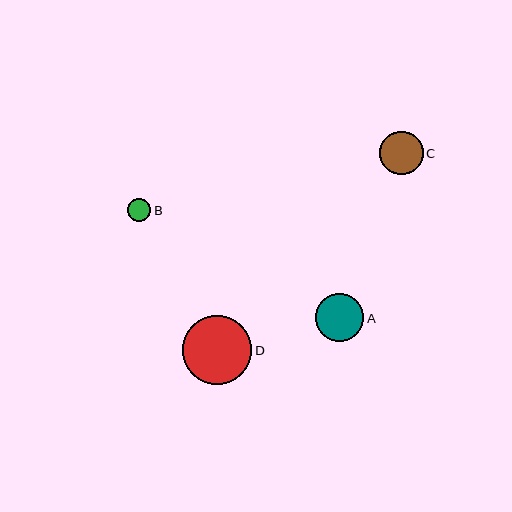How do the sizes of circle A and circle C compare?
Circle A and circle C are approximately the same size.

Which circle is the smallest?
Circle B is the smallest with a size of approximately 23 pixels.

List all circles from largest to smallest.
From largest to smallest: D, A, C, B.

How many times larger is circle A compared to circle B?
Circle A is approximately 2.1 times the size of circle B.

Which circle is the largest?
Circle D is the largest with a size of approximately 69 pixels.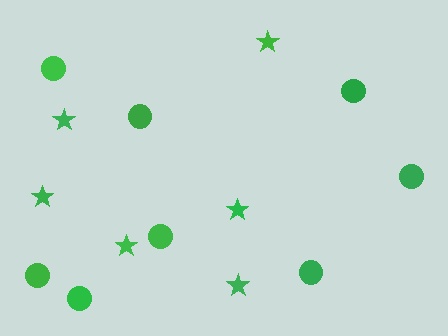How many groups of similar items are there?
There are 2 groups: one group of circles (8) and one group of stars (6).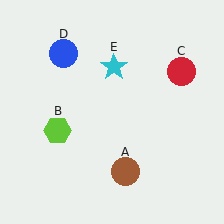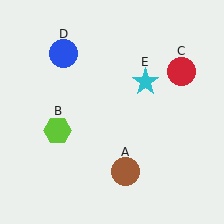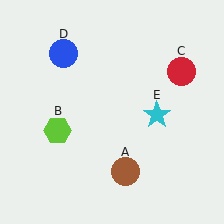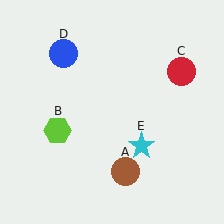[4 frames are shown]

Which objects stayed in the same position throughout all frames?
Brown circle (object A) and lime hexagon (object B) and red circle (object C) and blue circle (object D) remained stationary.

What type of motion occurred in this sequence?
The cyan star (object E) rotated clockwise around the center of the scene.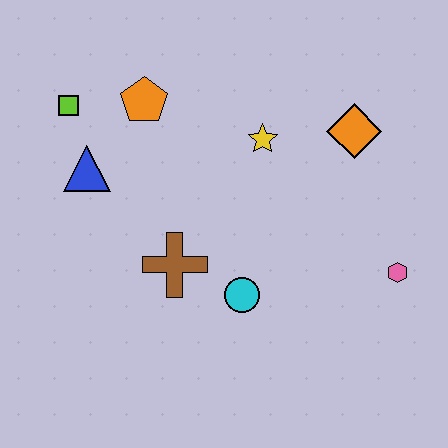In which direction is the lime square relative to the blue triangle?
The lime square is above the blue triangle.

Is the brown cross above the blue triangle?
No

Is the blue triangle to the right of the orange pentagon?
No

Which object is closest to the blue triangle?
The lime square is closest to the blue triangle.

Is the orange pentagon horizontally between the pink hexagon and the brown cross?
No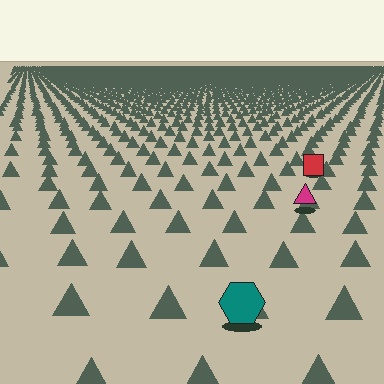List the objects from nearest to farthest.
From nearest to farthest: the teal hexagon, the magenta triangle, the red square.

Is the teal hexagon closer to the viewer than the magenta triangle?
Yes. The teal hexagon is closer — you can tell from the texture gradient: the ground texture is coarser near it.